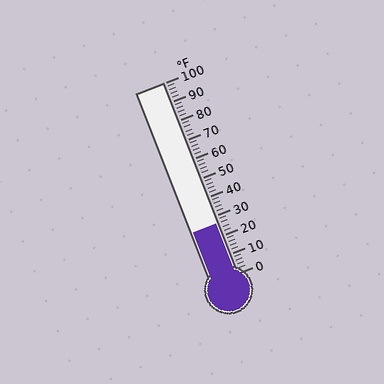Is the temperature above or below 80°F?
The temperature is below 80°F.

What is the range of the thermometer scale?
The thermometer scale ranges from 0°F to 100°F.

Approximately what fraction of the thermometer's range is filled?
The thermometer is filled to approximately 25% of its range.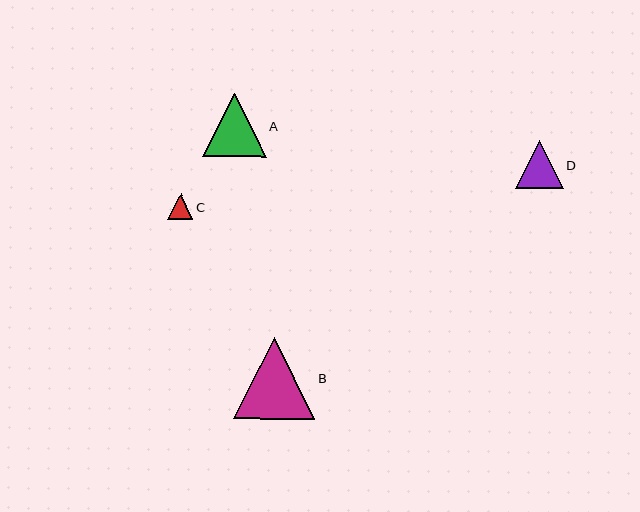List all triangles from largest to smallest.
From largest to smallest: B, A, D, C.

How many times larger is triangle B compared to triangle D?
Triangle B is approximately 1.7 times the size of triangle D.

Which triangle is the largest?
Triangle B is the largest with a size of approximately 81 pixels.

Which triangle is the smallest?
Triangle C is the smallest with a size of approximately 26 pixels.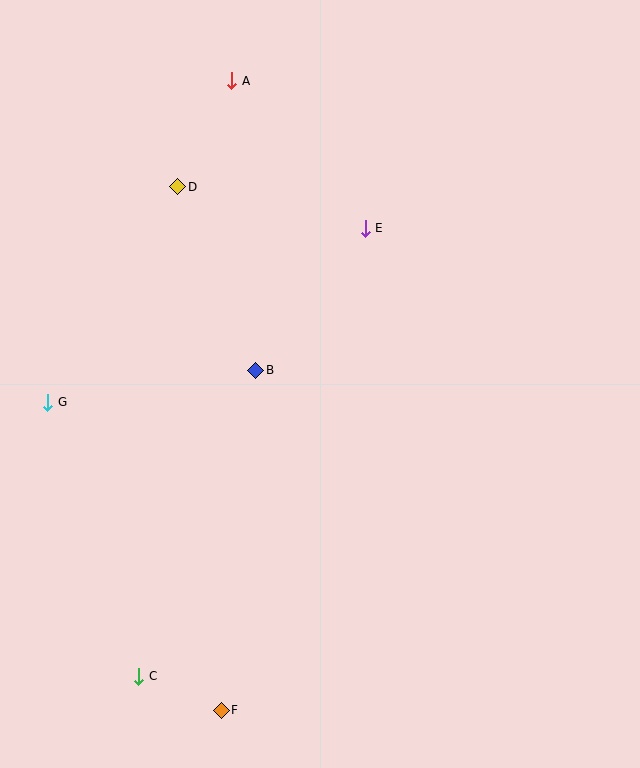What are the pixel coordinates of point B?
Point B is at (256, 370).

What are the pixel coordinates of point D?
Point D is at (178, 187).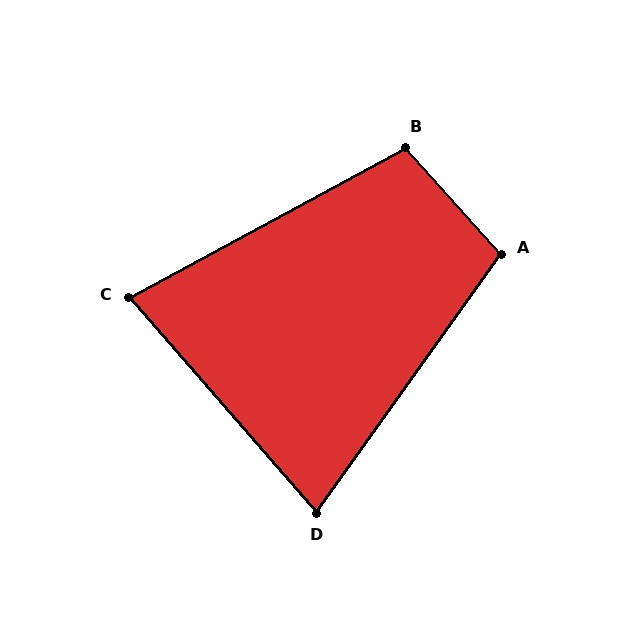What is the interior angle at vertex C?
Approximately 77 degrees (acute).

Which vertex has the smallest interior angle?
D, at approximately 77 degrees.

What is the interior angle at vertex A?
Approximately 103 degrees (obtuse).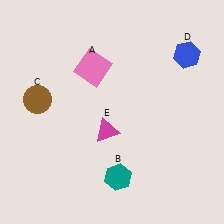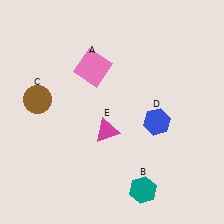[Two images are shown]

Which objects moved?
The objects that moved are: the teal hexagon (B), the blue hexagon (D).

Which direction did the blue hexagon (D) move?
The blue hexagon (D) moved down.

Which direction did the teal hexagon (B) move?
The teal hexagon (B) moved right.